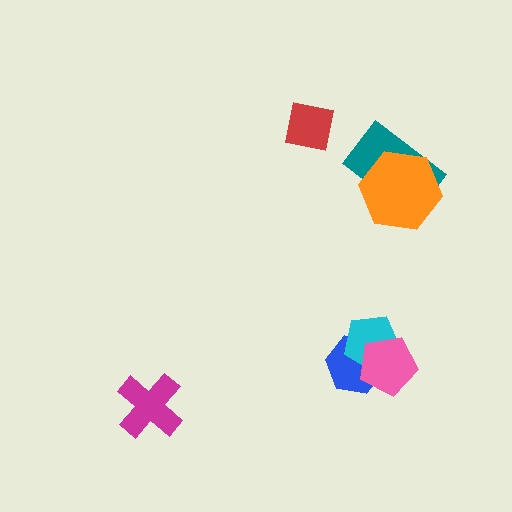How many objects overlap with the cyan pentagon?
2 objects overlap with the cyan pentagon.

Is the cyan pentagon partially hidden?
Yes, it is partially covered by another shape.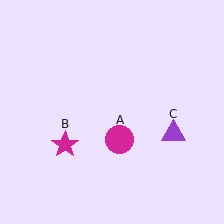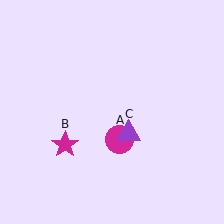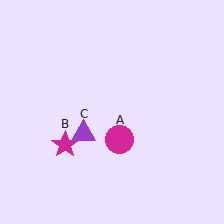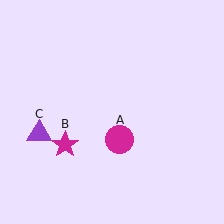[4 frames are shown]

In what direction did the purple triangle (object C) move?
The purple triangle (object C) moved left.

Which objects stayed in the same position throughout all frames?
Magenta circle (object A) and magenta star (object B) remained stationary.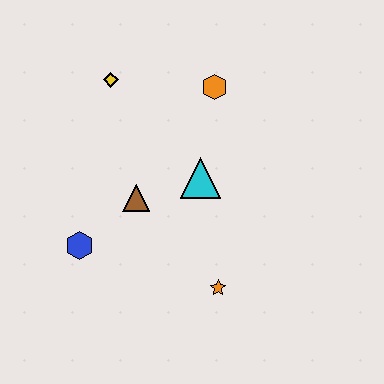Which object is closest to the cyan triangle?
The brown triangle is closest to the cyan triangle.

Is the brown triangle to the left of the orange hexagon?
Yes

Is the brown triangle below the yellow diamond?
Yes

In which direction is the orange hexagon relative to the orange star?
The orange hexagon is above the orange star.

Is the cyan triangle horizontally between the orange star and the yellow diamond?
Yes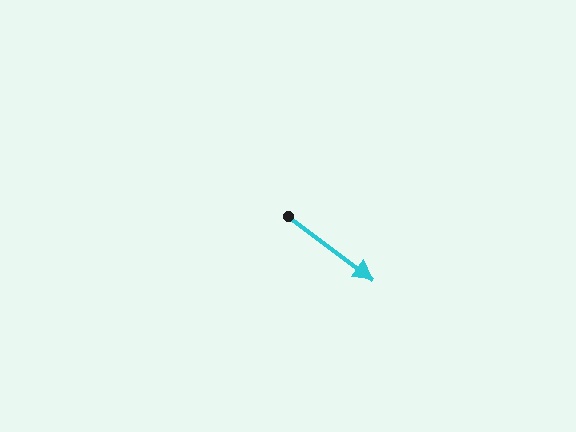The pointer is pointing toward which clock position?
Roughly 4 o'clock.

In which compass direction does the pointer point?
Southeast.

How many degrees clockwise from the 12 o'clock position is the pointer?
Approximately 127 degrees.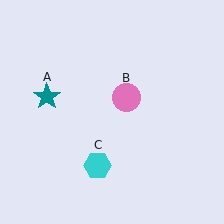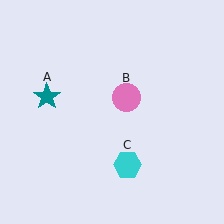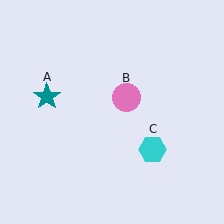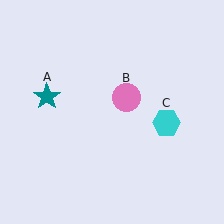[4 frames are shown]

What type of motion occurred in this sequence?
The cyan hexagon (object C) rotated counterclockwise around the center of the scene.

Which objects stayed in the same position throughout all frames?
Teal star (object A) and pink circle (object B) remained stationary.